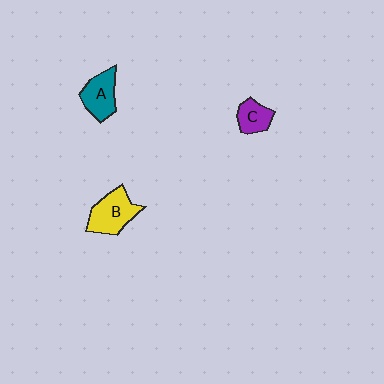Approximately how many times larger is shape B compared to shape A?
Approximately 1.2 times.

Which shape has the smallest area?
Shape C (purple).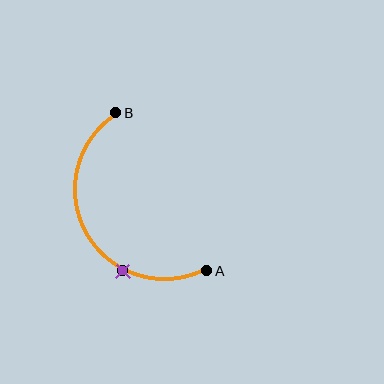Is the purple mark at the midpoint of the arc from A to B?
No. The purple mark lies on the arc but is closer to endpoint A. The arc midpoint would be at the point on the curve equidistant along the arc from both A and B.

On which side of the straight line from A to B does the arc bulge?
The arc bulges to the left of the straight line connecting A and B.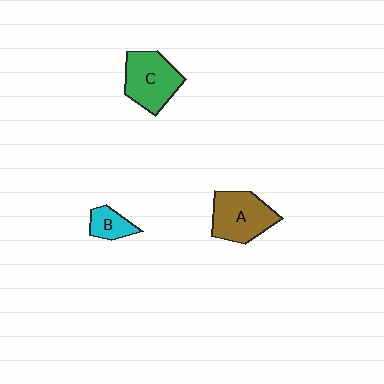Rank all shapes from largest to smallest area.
From largest to smallest: C (green), A (brown), B (cyan).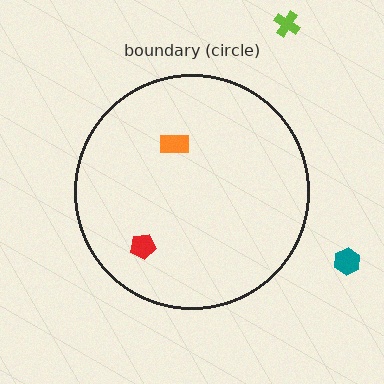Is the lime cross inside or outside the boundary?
Outside.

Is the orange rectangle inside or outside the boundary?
Inside.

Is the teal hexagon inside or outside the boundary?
Outside.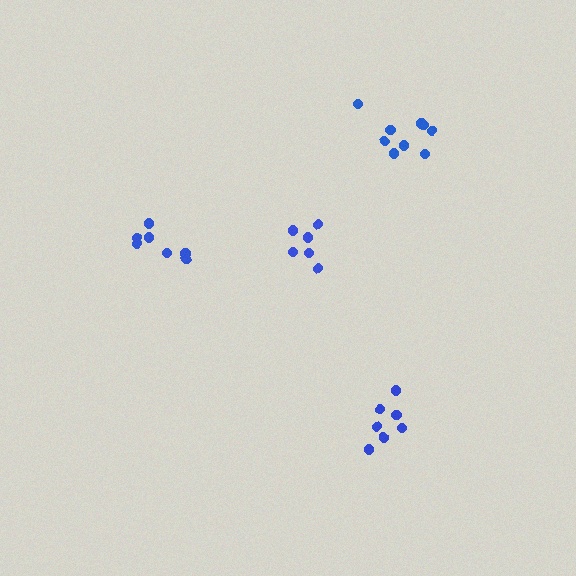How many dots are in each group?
Group 1: 7 dots, Group 2: 9 dots, Group 3: 6 dots, Group 4: 7 dots (29 total).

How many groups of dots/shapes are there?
There are 4 groups.